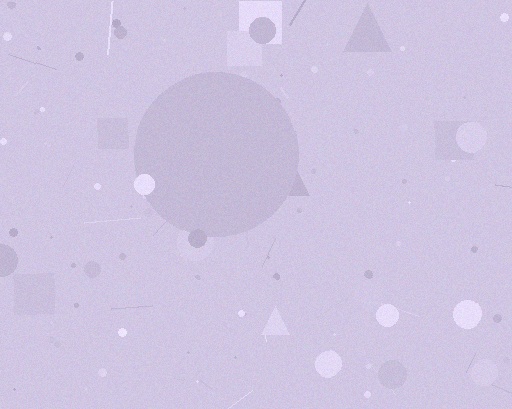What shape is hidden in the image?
A circle is hidden in the image.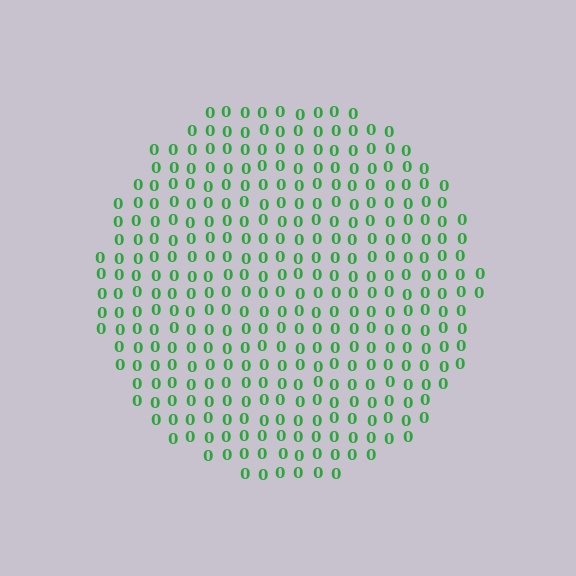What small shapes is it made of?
It is made of small digit 0's.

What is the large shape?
The large shape is a circle.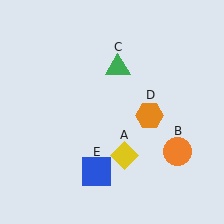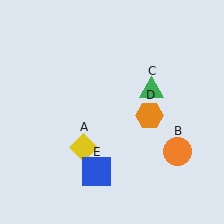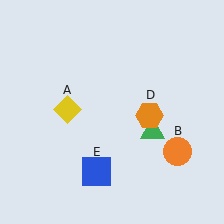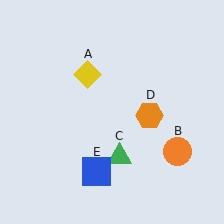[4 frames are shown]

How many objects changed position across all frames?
2 objects changed position: yellow diamond (object A), green triangle (object C).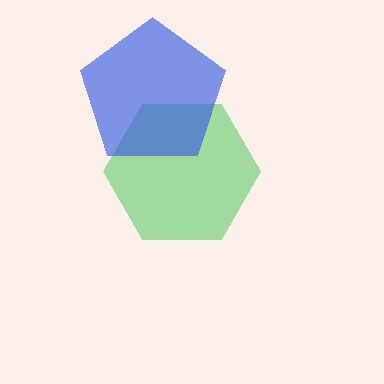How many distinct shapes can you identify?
There are 2 distinct shapes: a green hexagon, a blue pentagon.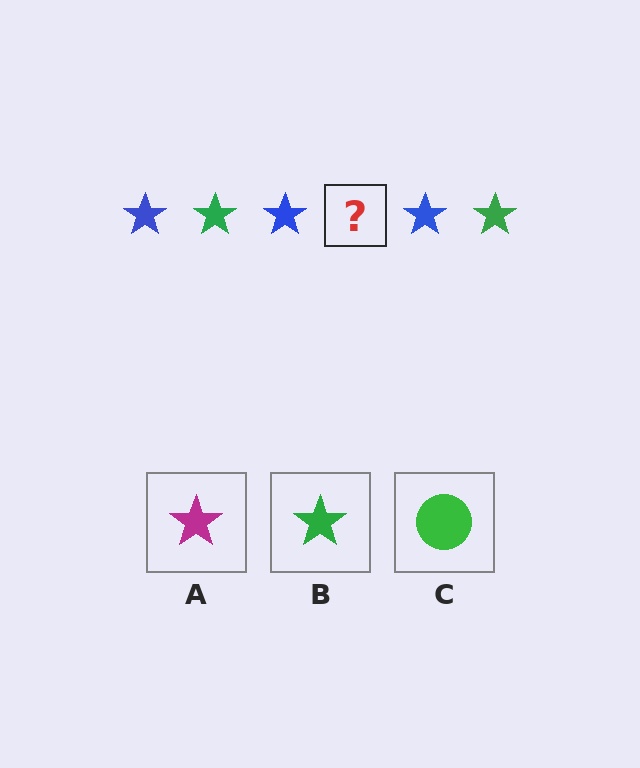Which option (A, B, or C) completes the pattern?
B.